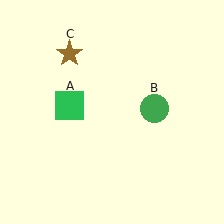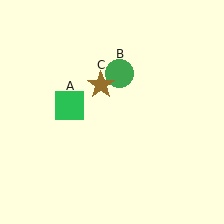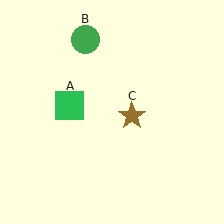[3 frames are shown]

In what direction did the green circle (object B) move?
The green circle (object B) moved up and to the left.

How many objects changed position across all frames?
2 objects changed position: green circle (object B), brown star (object C).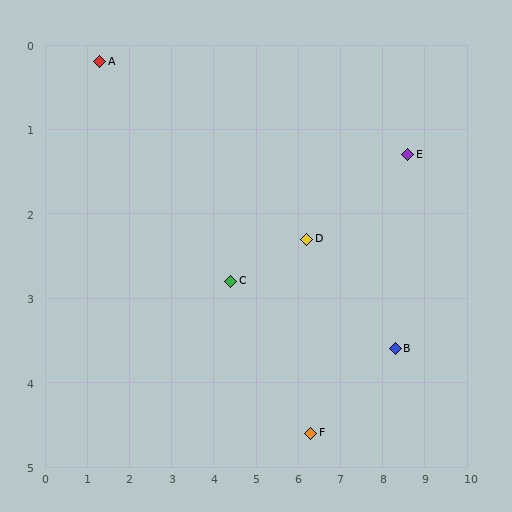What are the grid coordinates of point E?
Point E is at approximately (8.6, 1.3).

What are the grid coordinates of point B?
Point B is at approximately (8.3, 3.6).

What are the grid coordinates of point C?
Point C is at approximately (4.4, 2.8).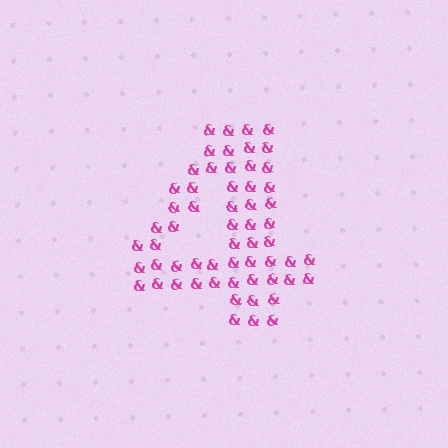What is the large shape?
The large shape is the digit 4.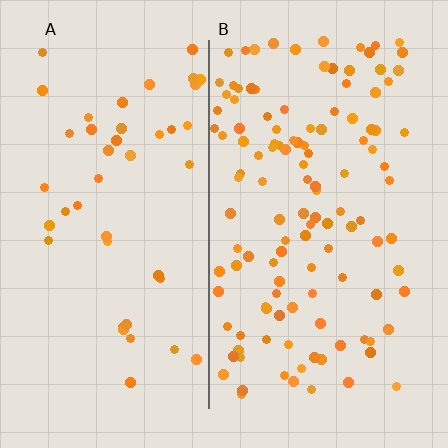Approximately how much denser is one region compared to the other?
Approximately 2.8× — region B over region A.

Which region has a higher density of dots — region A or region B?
B (the right).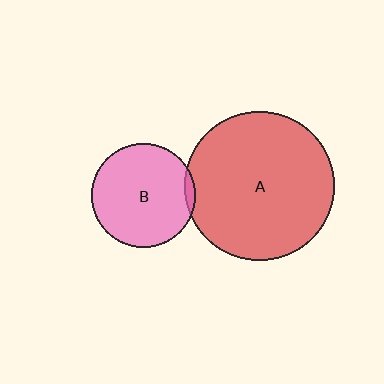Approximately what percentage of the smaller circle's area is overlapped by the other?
Approximately 5%.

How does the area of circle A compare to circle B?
Approximately 2.0 times.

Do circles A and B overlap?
Yes.